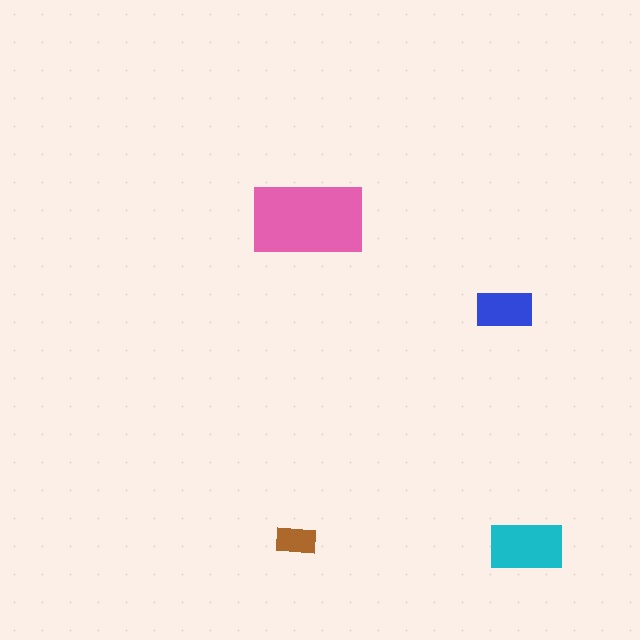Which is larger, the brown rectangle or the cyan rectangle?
The cyan one.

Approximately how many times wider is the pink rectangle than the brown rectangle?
About 3 times wider.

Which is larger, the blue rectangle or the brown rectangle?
The blue one.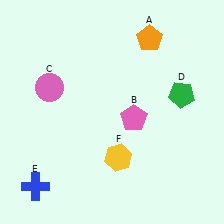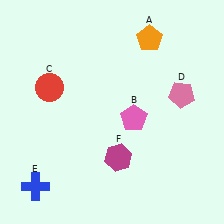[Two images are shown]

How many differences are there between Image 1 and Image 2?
There are 3 differences between the two images.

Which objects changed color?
C changed from pink to red. D changed from green to pink. F changed from yellow to magenta.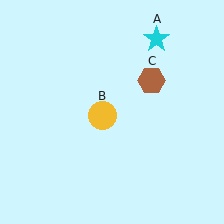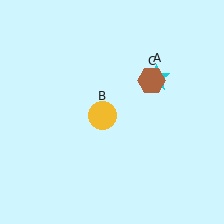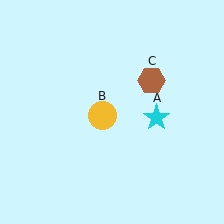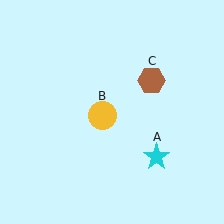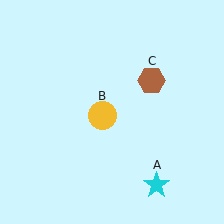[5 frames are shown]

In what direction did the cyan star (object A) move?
The cyan star (object A) moved down.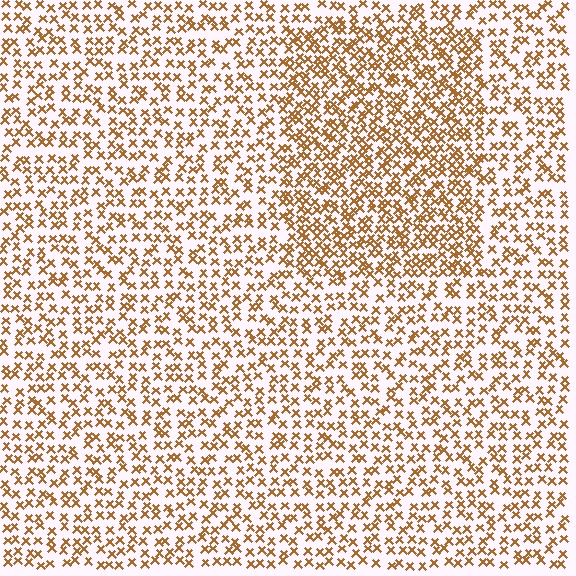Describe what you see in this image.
The image contains small brown elements arranged at two different densities. A rectangle-shaped region is visible where the elements are more densely packed than the surrounding area.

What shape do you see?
I see a rectangle.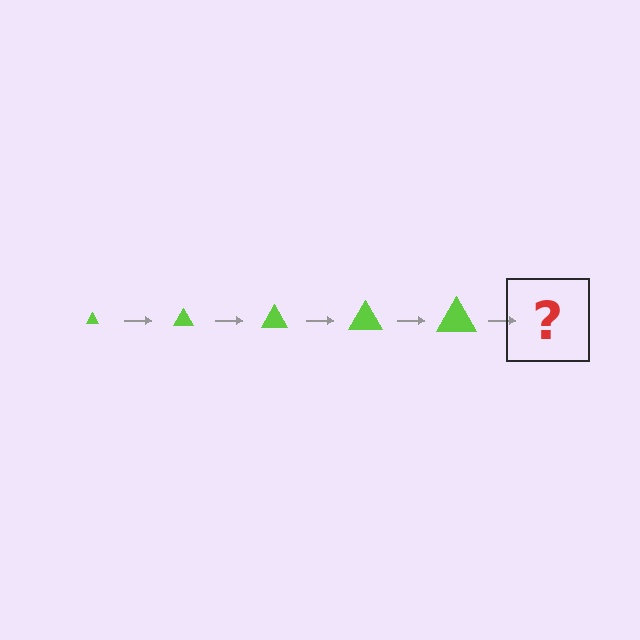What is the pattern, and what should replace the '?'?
The pattern is that the triangle gets progressively larger each step. The '?' should be a lime triangle, larger than the previous one.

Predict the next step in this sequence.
The next step is a lime triangle, larger than the previous one.